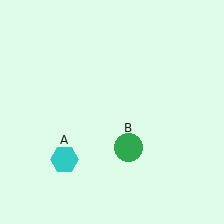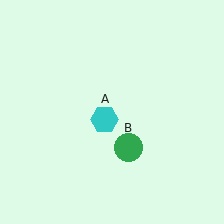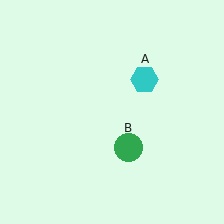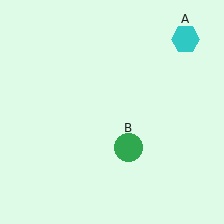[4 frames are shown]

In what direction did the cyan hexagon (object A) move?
The cyan hexagon (object A) moved up and to the right.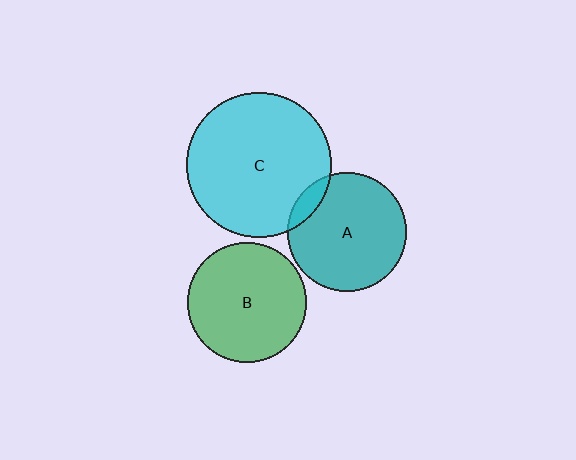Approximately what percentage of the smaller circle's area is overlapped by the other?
Approximately 10%.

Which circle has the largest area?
Circle C (cyan).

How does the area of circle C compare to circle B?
Approximately 1.5 times.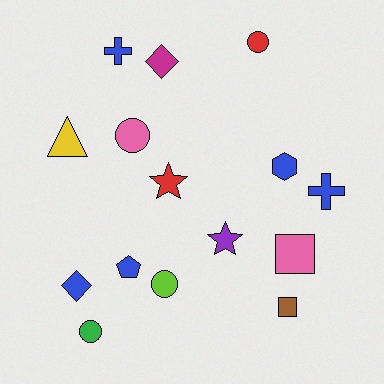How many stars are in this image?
There are 2 stars.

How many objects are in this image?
There are 15 objects.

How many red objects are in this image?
There are 2 red objects.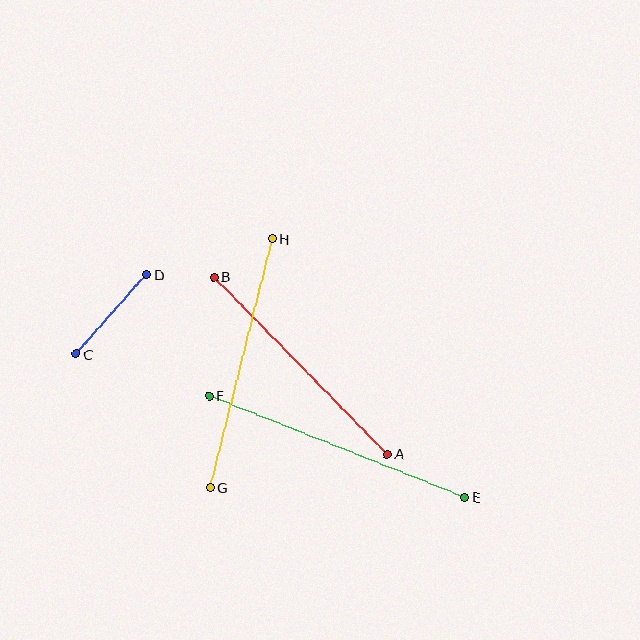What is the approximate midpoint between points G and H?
The midpoint is at approximately (241, 363) pixels.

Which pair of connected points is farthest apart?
Points E and F are farthest apart.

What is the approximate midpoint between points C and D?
The midpoint is at approximately (111, 314) pixels.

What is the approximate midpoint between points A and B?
The midpoint is at approximately (301, 365) pixels.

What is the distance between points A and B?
The distance is approximately 248 pixels.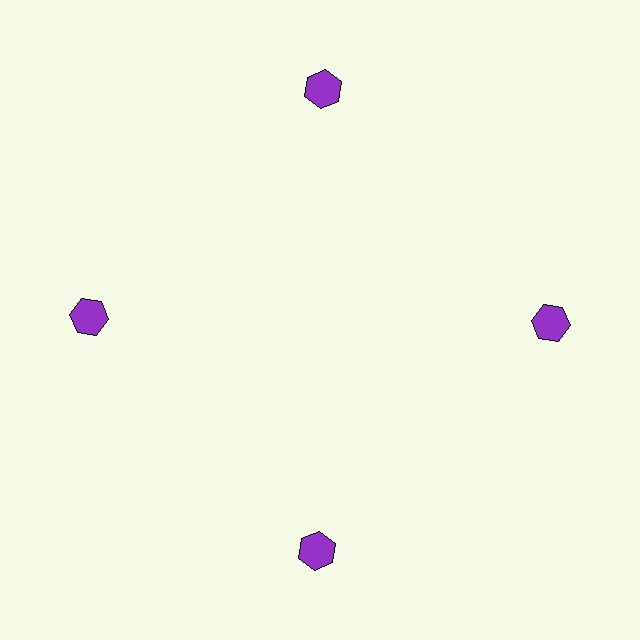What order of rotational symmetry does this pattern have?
This pattern has 4-fold rotational symmetry.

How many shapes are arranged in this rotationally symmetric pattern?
There are 4 shapes, arranged in 4 groups of 1.